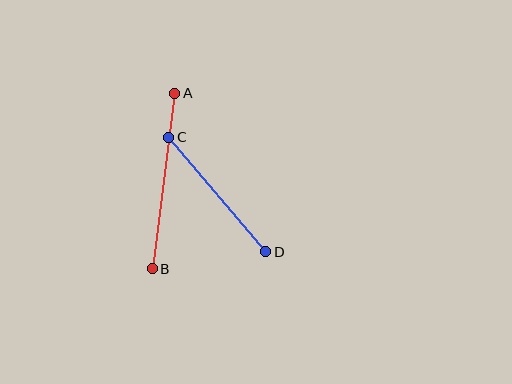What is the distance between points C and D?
The distance is approximately 150 pixels.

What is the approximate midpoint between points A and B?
The midpoint is at approximately (163, 181) pixels.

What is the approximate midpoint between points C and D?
The midpoint is at approximately (217, 194) pixels.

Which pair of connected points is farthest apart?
Points A and B are farthest apart.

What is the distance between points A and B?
The distance is approximately 177 pixels.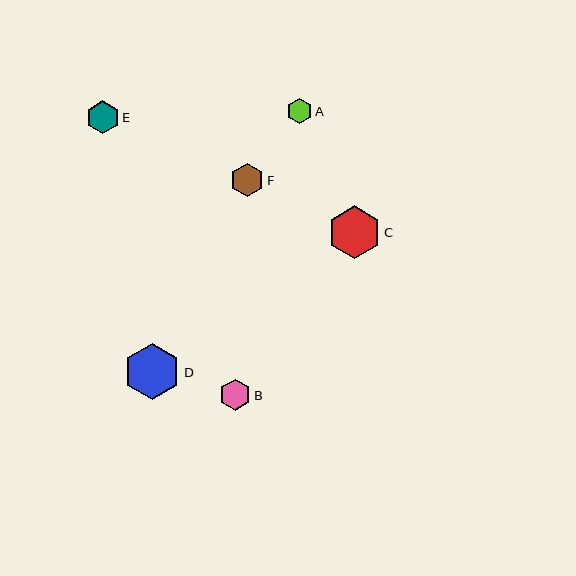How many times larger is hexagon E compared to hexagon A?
Hexagon E is approximately 1.3 times the size of hexagon A.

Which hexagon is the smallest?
Hexagon A is the smallest with a size of approximately 25 pixels.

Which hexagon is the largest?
Hexagon D is the largest with a size of approximately 57 pixels.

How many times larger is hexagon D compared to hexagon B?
Hexagon D is approximately 1.8 times the size of hexagon B.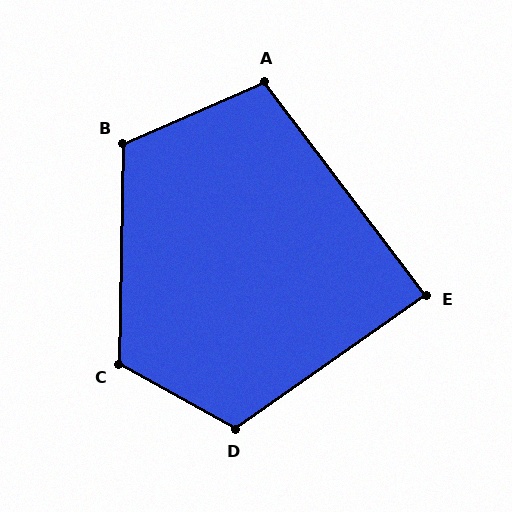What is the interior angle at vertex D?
Approximately 116 degrees (obtuse).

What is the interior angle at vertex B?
Approximately 114 degrees (obtuse).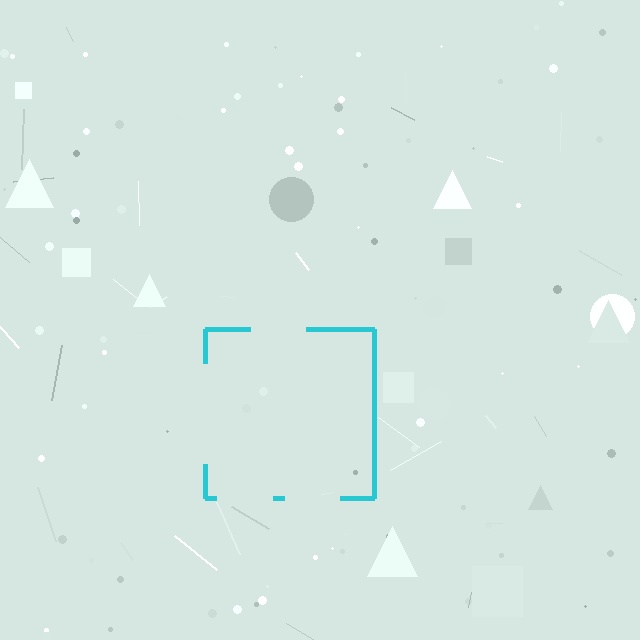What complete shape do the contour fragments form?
The contour fragments form a square.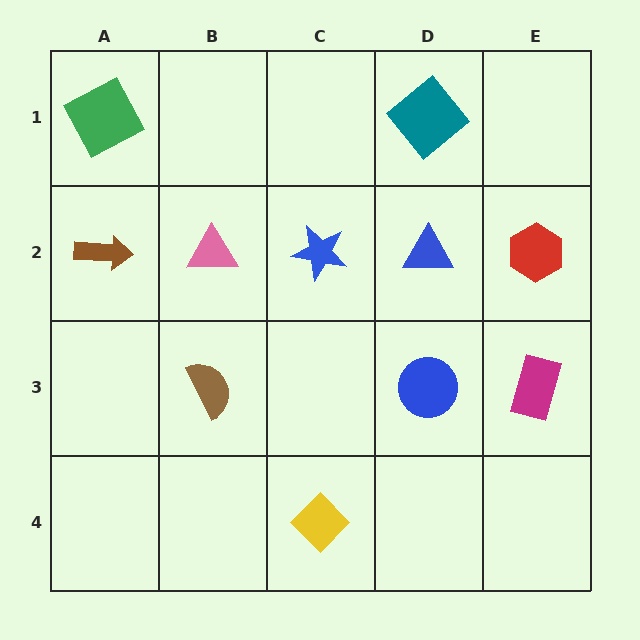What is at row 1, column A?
A green square.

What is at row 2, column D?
A blue triangle.